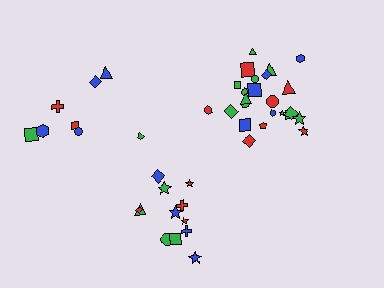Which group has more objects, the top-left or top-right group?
The top-right group.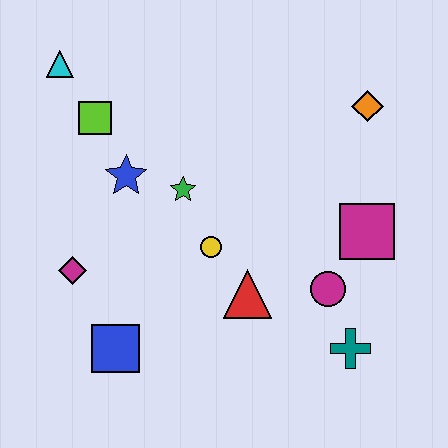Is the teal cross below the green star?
Yes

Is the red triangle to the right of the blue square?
Yes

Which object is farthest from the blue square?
The orange diamond is farthest from the blue square.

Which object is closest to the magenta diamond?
The blue square is closest to the magenta diamond.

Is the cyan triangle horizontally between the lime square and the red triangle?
No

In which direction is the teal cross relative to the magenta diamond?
The teal cross is to the right of the magenta diamond.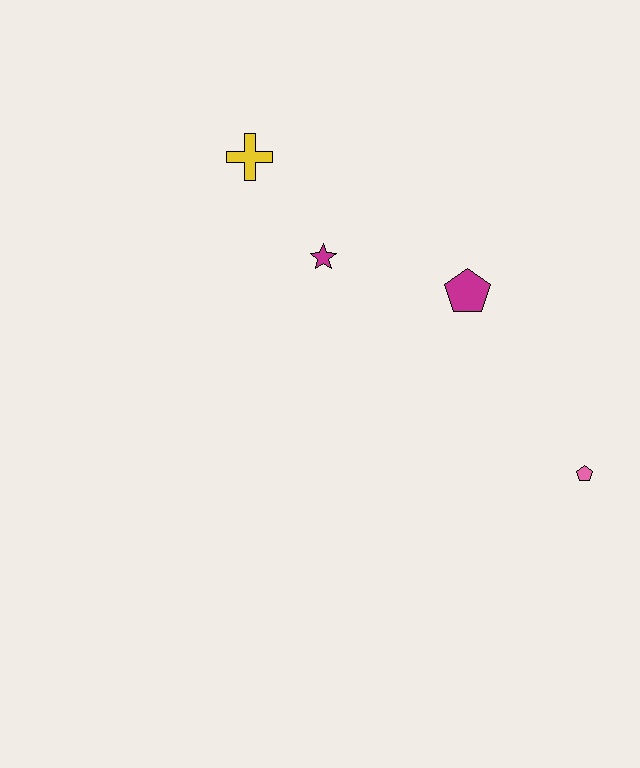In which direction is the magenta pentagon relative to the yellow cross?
The magenta pentagon is to the right of the yellow cross.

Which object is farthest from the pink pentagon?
The yellow cross is farthest from the pink pentagon.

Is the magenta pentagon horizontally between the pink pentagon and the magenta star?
Yes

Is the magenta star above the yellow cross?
No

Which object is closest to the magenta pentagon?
The magenta star is closest to the magenta pentagon.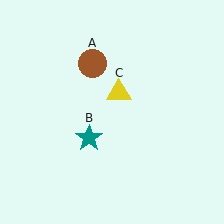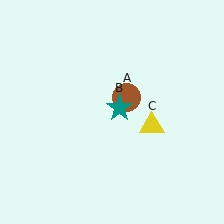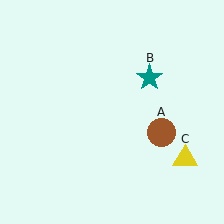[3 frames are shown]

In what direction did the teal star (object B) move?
The teal star (object B) moved up and to the right.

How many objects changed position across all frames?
3 objects changed position: brown circle (object A), teal star (object B), yellow triangle (object C).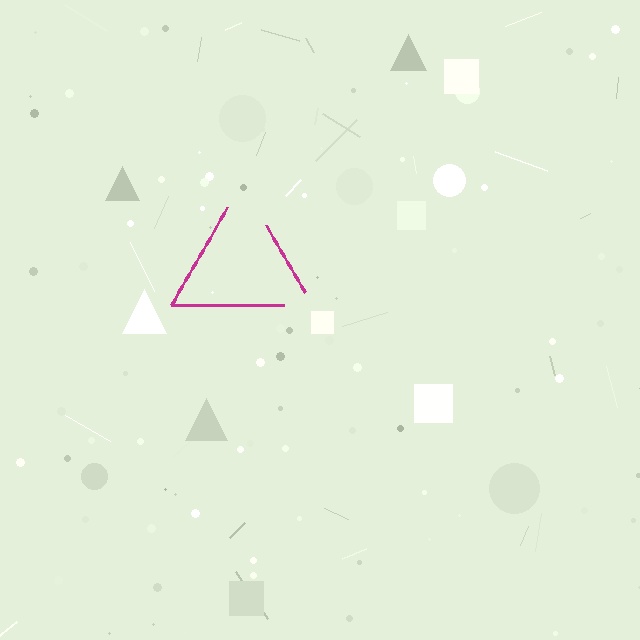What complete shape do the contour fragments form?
The contour fragments form a triangle.